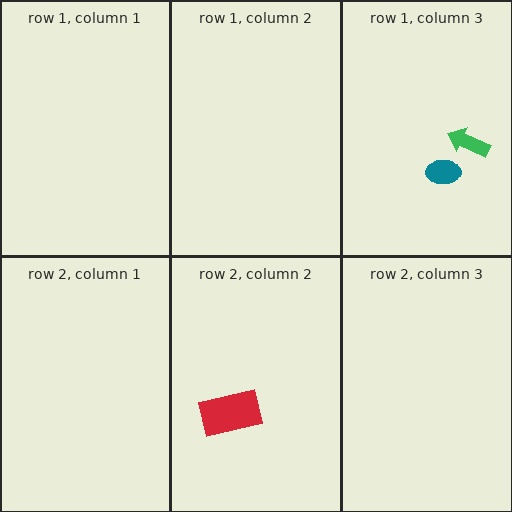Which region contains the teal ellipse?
The row 1, column 3 region.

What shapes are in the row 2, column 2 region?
The red rectangle.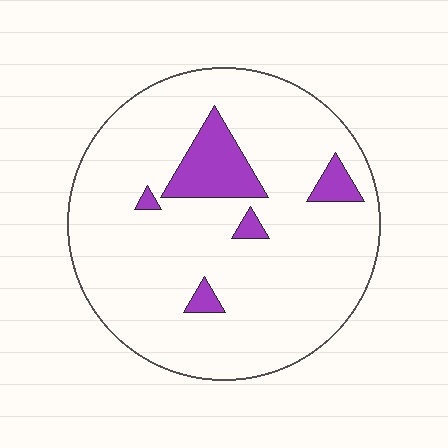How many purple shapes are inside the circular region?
5.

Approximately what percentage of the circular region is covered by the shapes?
Approximately 10%.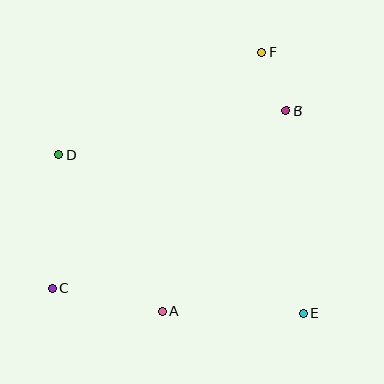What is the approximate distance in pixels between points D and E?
The distance between D and E is approximately 291 pixels.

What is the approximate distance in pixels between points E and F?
The distance between E and F is approximately 264 pixels.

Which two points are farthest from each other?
Points C and F are farthest from each other.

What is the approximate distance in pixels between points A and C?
The distance between A and C is approximately 112 pixels.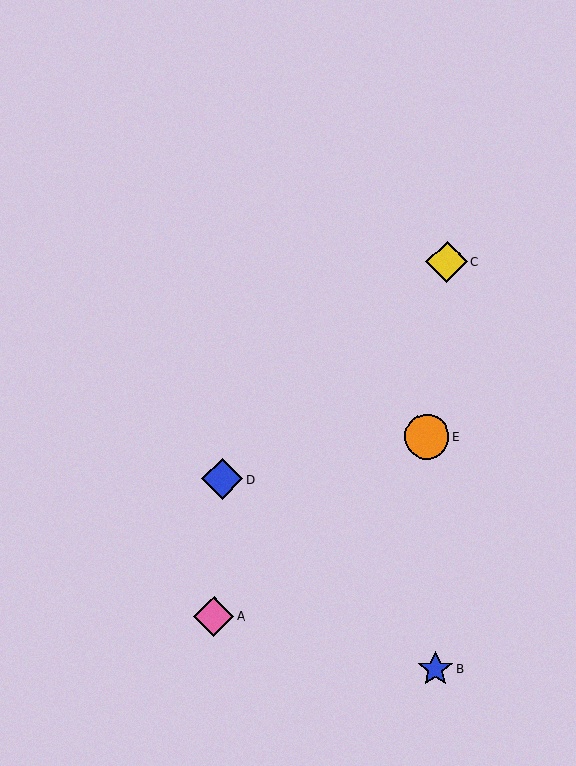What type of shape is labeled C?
Shape C is a yellow diamond.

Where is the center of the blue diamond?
The center of the blue diamond is at (222, 479).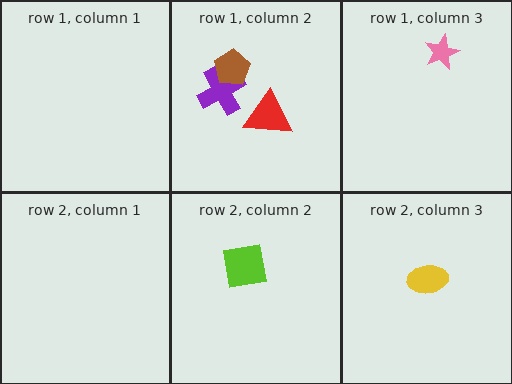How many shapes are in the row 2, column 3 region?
1.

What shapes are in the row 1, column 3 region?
The pink star.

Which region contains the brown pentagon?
The row 1, column 2 region.